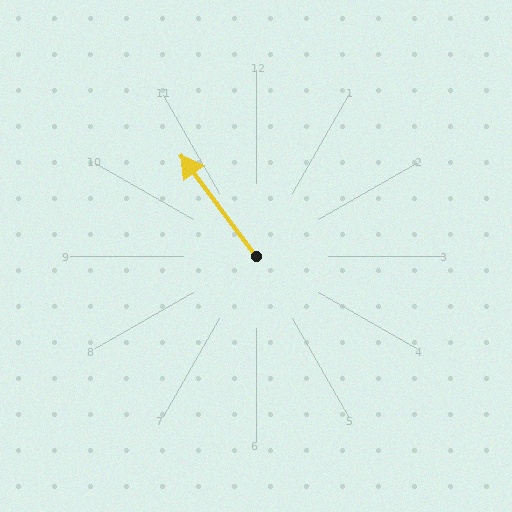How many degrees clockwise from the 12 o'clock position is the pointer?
Approximately 323 degrees.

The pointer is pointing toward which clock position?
Roughly 11 o'clock.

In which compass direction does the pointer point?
Northwest.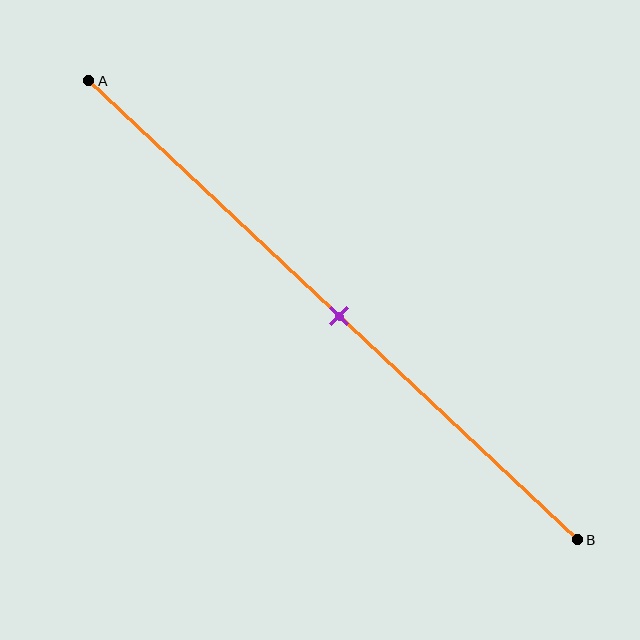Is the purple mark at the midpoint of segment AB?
Yes, the mark is approximately at the midpoint.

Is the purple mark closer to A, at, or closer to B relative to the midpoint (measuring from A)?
The purple mark is approximately at the midpoint of segment AB.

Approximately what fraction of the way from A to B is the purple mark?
The purple mark is approximately 50% of the way from A to B.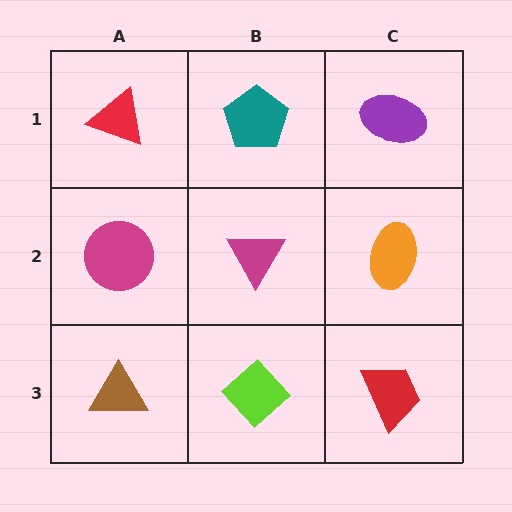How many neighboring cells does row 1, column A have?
2.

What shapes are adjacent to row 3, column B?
A magenta triangle (row 2, column B), a brown triangle (row 3, column A), a red trapezoid (row 3, column C).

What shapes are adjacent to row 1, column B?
A magenta triangle (row 2, column B), a red triangle (row 1, column A), a purple ellipse (row 1, column C).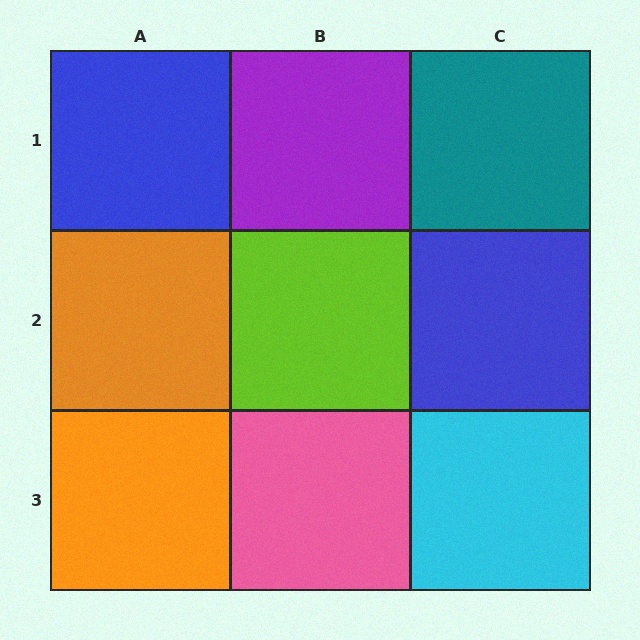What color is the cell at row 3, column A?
Orange.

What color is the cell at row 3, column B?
Pink.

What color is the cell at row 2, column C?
Blue.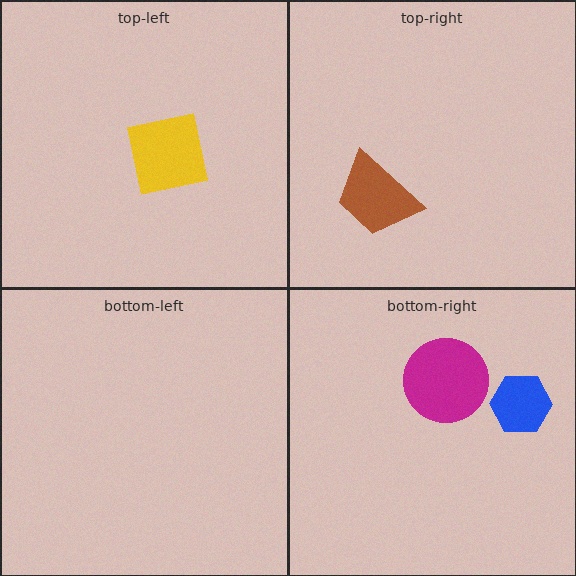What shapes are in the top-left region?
The yellow square.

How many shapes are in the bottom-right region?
2.